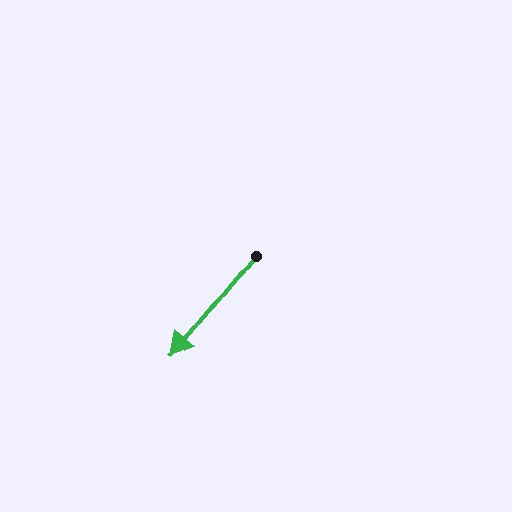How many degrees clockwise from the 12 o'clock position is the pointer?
Approximately 219 degrees.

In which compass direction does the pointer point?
Southwest.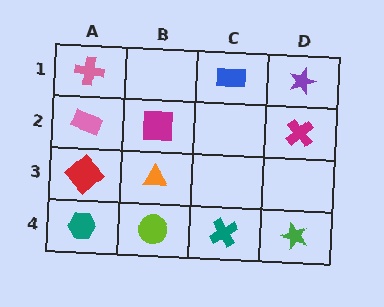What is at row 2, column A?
A pink rectangle.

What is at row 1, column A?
A pink cross.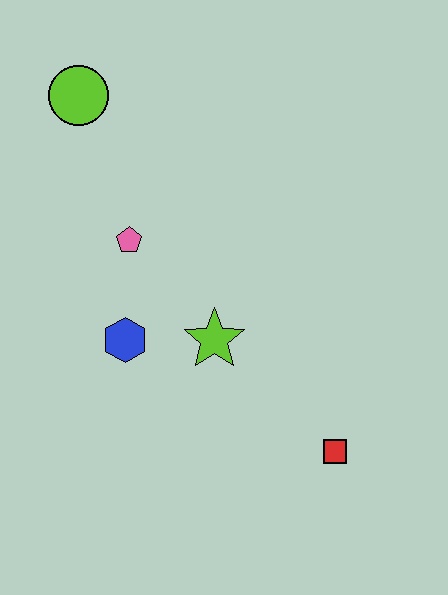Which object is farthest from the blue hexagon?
The lime circle is farthest from the blue hexagon.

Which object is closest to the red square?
The lime star is closest to the red square.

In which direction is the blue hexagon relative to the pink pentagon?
The blue hexagon is below the pink pentagon.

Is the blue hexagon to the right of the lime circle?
Yes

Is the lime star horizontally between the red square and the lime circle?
Yes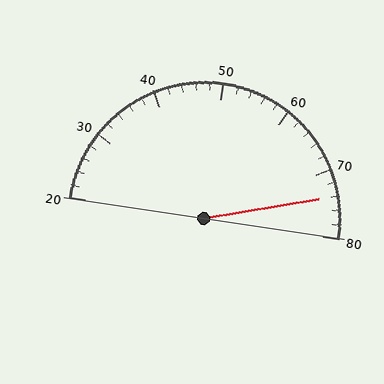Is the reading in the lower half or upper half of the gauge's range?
The reading is in the upper half of the range (20 to 80).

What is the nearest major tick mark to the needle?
The nearest major tick mark is 70.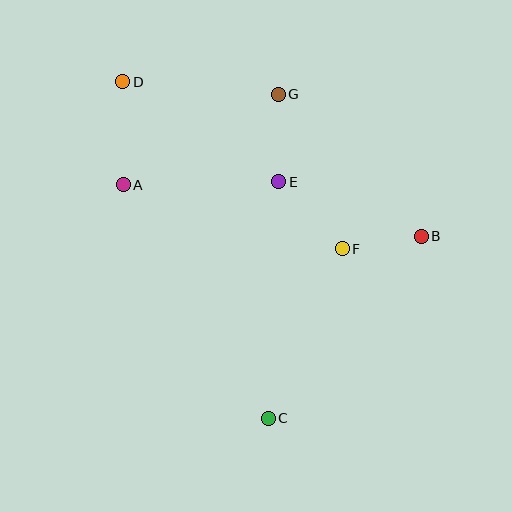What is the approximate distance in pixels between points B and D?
The distance between B and D is approximately 336 pixels.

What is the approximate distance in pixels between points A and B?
The distance between A and B is approximately 303 pixels.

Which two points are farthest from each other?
Points C and D are farthest from each other.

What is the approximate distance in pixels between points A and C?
The distance between A and C is approximately 275 pixels.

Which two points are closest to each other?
Points B and F are closest to each other.